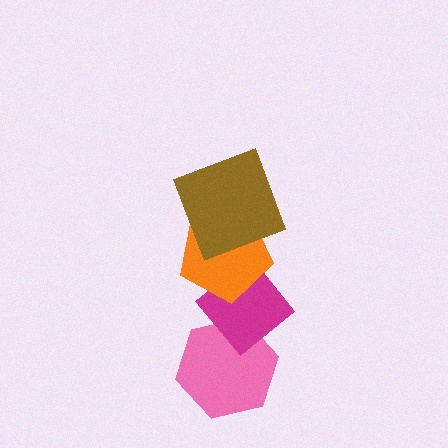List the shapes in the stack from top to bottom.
From top to bottom: the brown square, the orange pentagon, the magenta diamond, the pink hexagon.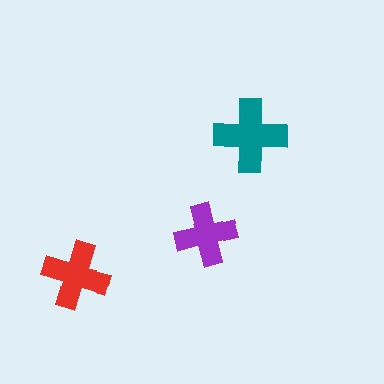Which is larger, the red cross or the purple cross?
The red one.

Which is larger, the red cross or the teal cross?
The teal one.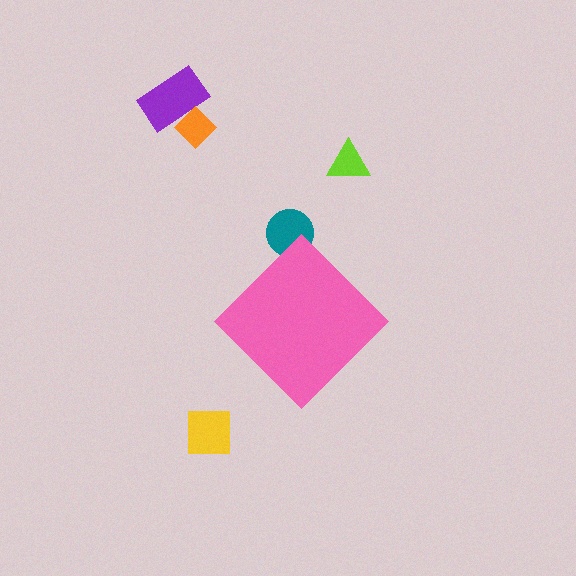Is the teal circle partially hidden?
Yes, the teal circle is partially hidden behind the pink diamond.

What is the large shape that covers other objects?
A pink diamond.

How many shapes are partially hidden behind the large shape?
1 shape is partially hidden.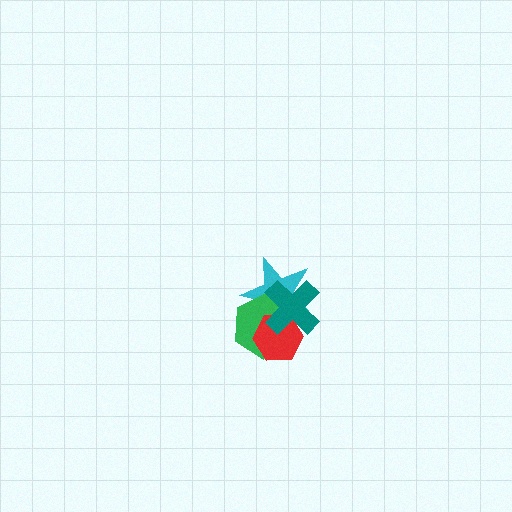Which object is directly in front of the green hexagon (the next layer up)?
The red hexagon is directly in front of the green hexagon.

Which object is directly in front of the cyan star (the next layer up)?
The green hexagon is directly in front of the cyan star.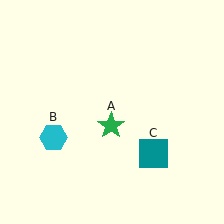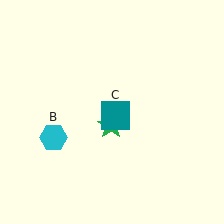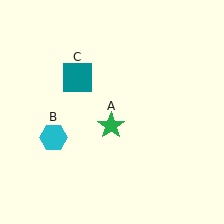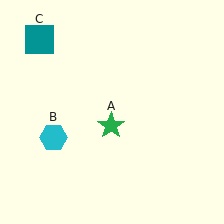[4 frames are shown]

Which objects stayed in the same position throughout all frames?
Green star (object A) and cyan hexagon (object B) remained stationary.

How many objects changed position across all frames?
1 object changed position: teal square (object C).